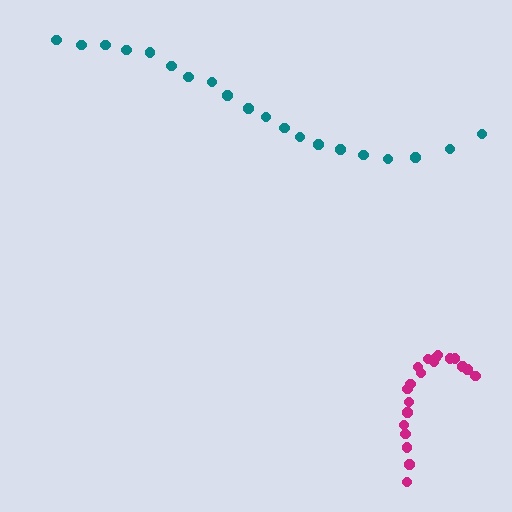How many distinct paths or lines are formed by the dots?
There are 2 distinct paths.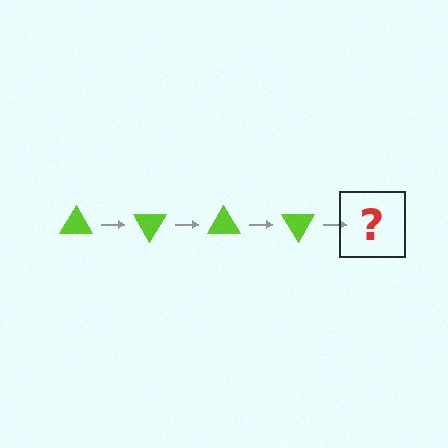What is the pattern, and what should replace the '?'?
The pattern is that the triangle rotates 60 degrees each step. The '?' should be a lime triangle rotated 240 degrees.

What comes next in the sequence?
The next element should be a lime triangle rotated 240 degrees.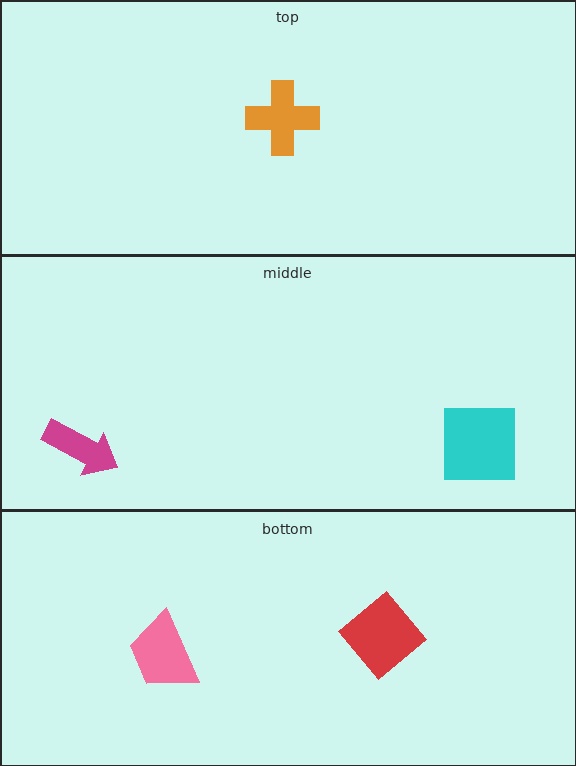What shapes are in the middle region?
The cyan square, the magenta arrow.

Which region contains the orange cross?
The top region.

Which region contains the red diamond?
The bottom region.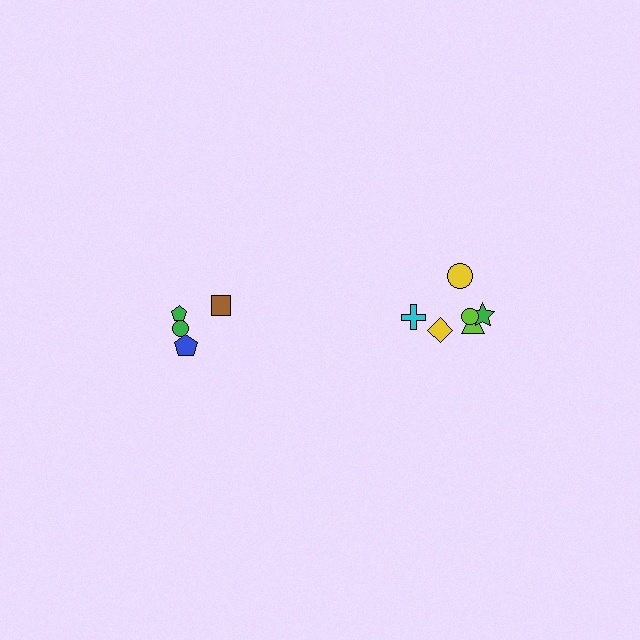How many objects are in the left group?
There are 4 objects.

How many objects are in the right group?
There are 6 objects.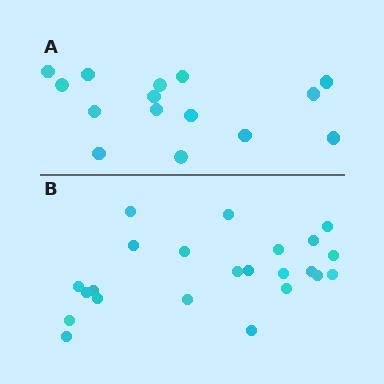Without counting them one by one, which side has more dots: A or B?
Region B (the bottom region) has more dots.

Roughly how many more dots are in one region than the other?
Region B has roughly 8 or so more dots than region A.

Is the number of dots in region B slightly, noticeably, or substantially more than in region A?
Region B has substantially more. The ratio is roughly 1.5 to 1.